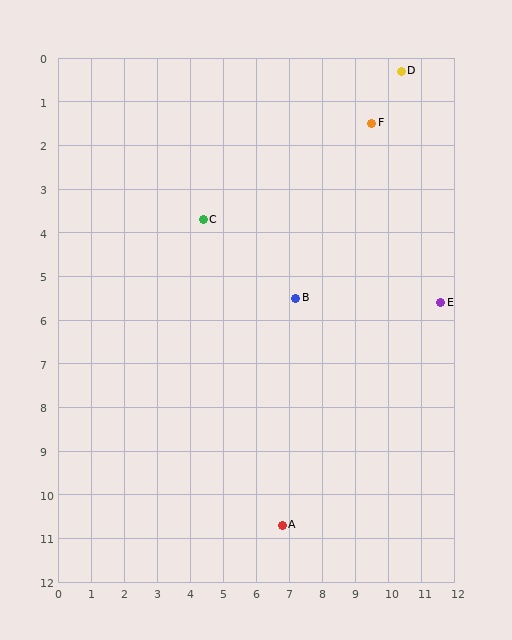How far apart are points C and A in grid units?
Points C and A are about 7.4 grid units apart.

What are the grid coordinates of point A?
Point A is at approximately (6.8, 10.7).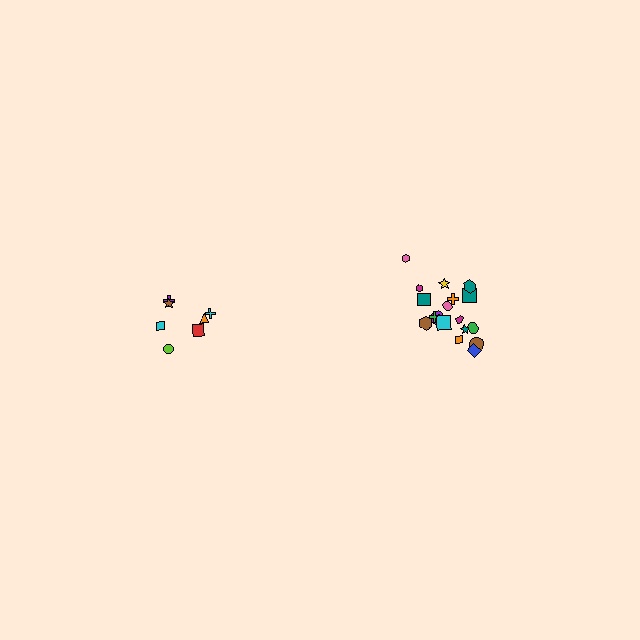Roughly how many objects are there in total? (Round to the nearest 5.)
Roughly 25 objects in total.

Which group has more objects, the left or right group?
The right group.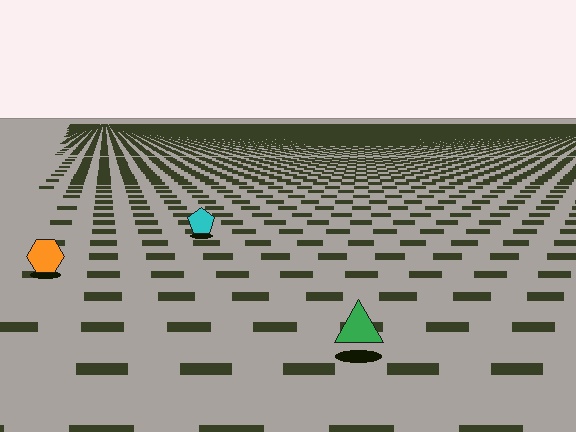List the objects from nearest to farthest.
From nearest to farthest: the green triangle, the orange hexagon, the cyan pentagon.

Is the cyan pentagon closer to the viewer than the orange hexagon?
No. The orange hexagon is closer — you can tell from the texture gradient: the ground texture is coarser near it.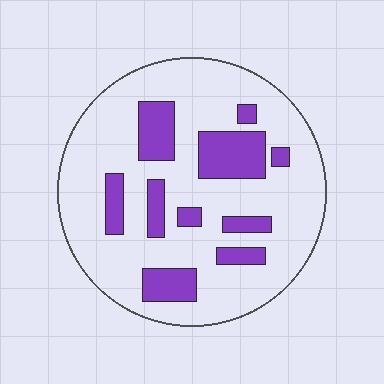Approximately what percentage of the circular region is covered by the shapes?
Approximately 20%.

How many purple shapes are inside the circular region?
10.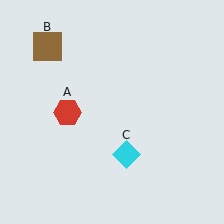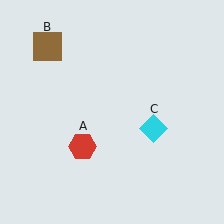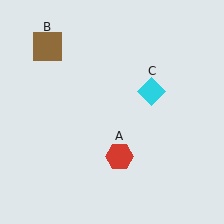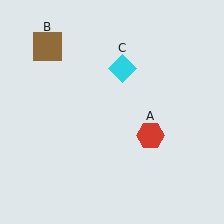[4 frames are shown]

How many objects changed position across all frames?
2 objects changed position: red hexagon (object A), cyan diamond (object C).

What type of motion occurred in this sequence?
The red hexagon (object A), cyan diamond (object C) rotated counterclockwise around the center of the scene.